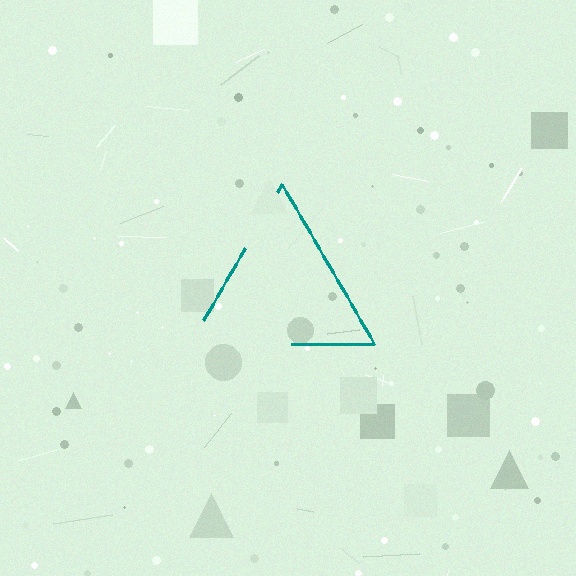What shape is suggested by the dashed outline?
The dashed outline suggests a triangle.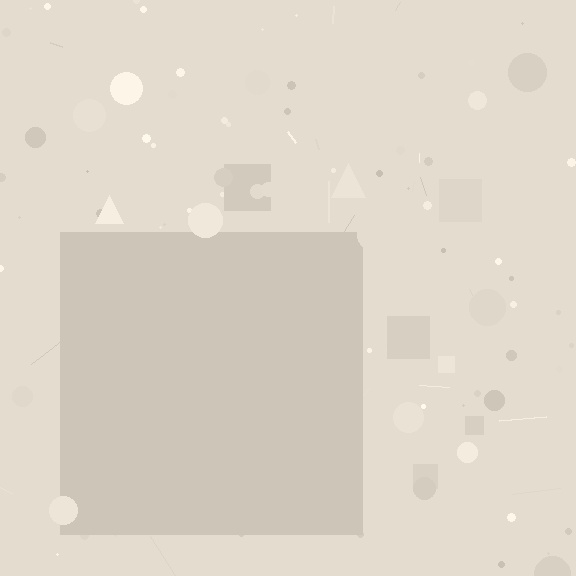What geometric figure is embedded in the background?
A square is embedded in the background.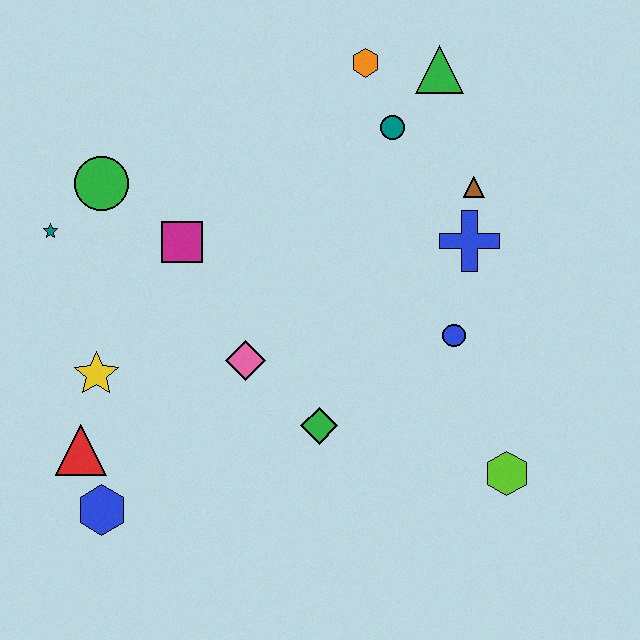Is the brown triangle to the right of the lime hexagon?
No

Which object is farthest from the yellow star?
The green triangle is farthest from the yellow star.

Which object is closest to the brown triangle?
The blue cross is closest to the brown triangle.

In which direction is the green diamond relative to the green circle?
The green diamond is below the green circle.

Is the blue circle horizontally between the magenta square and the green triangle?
No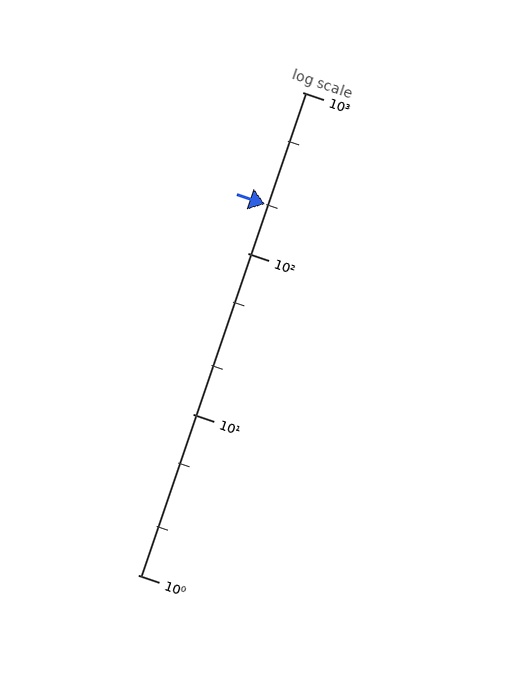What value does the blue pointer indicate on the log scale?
The pointer indicates approximately 200.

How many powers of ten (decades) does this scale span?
The scale spans 3 decades, from 1 to 1000.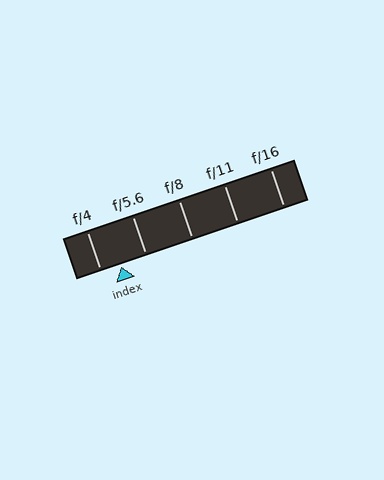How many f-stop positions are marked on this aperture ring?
There are 5 f-stop positions marked.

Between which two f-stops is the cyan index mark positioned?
The index mark is between f/4 and f/5.6.